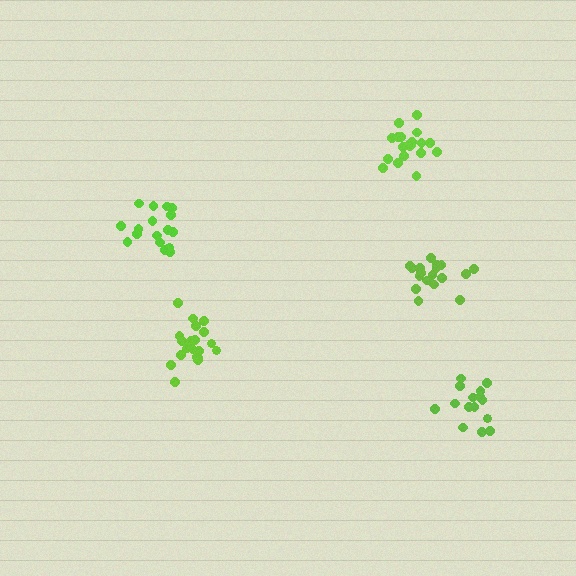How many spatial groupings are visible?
There are 5 spatial groupings.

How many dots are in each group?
Group 1: 21 dots, Group 2: 18 dots, Group 3: 15 dots, Group 4: 17 dots, Group 5: 20 dots (91 total).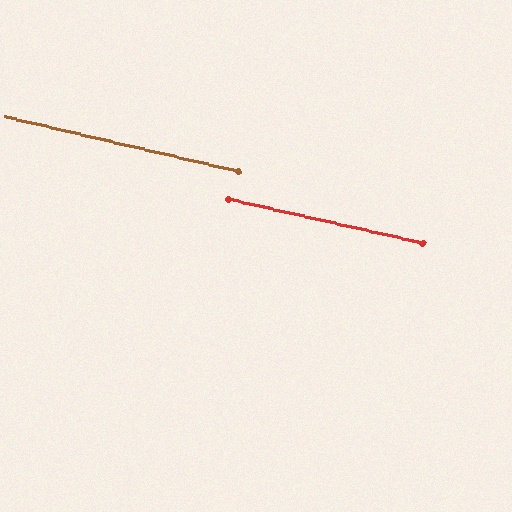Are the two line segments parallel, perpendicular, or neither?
Parallel — their directions differ by only 0.5°.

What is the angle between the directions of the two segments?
Approximately 1 degree.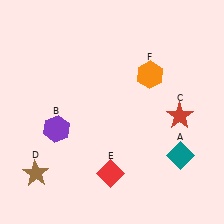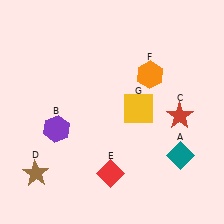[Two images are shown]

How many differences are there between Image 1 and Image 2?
There is 1 difference between the two images.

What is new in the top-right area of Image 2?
A yellow square (G) was added in the top-right area of Image 2.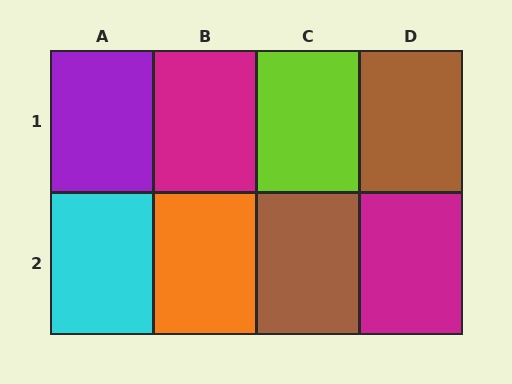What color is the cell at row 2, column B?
Orange.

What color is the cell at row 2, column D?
Magenta.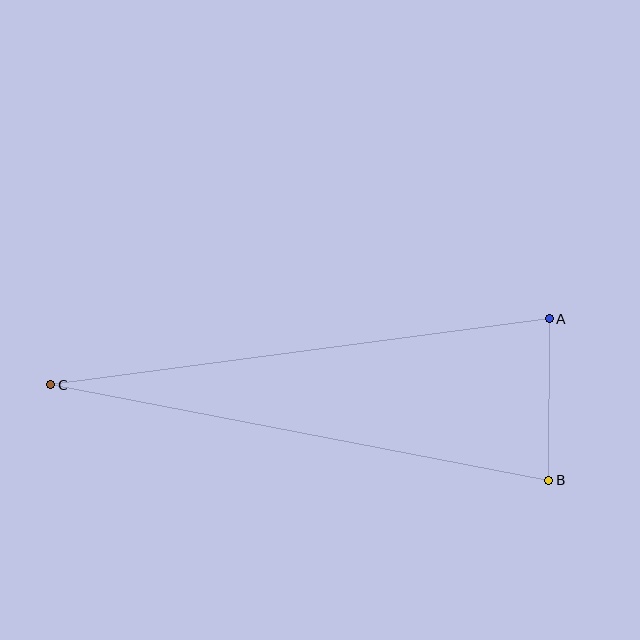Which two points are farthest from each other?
Points B and C are farthest from each other.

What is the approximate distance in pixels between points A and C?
The distance between A and C is approximately 503 pixels.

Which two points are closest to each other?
Points A and B are closest to each other.